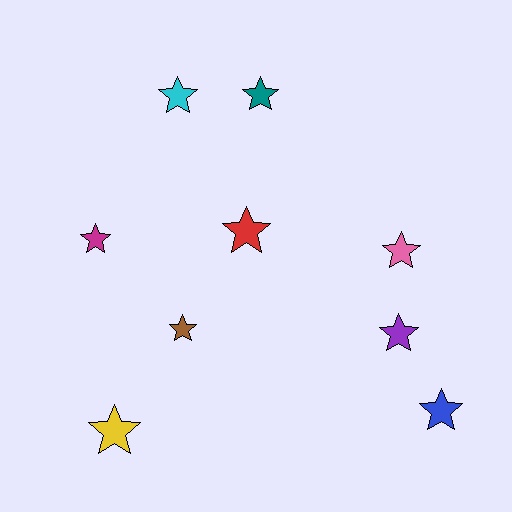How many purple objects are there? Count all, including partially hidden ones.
There is 1 purple object.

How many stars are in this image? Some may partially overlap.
There are 9 stars.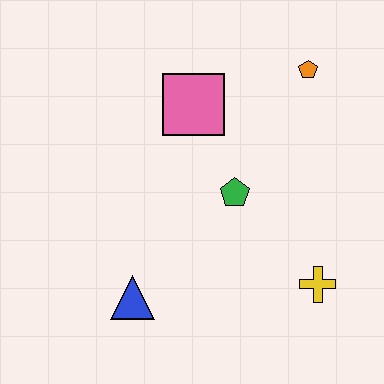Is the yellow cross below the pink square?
Yes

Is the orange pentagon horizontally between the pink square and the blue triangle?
No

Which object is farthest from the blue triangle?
The orange pentagon is farthest from the blue triangle.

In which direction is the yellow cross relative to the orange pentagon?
The yellow cross is below the orange pentagon.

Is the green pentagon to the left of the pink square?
No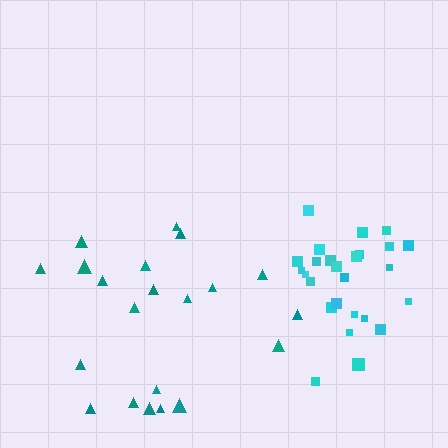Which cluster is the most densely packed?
Cyan.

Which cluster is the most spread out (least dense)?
Teal.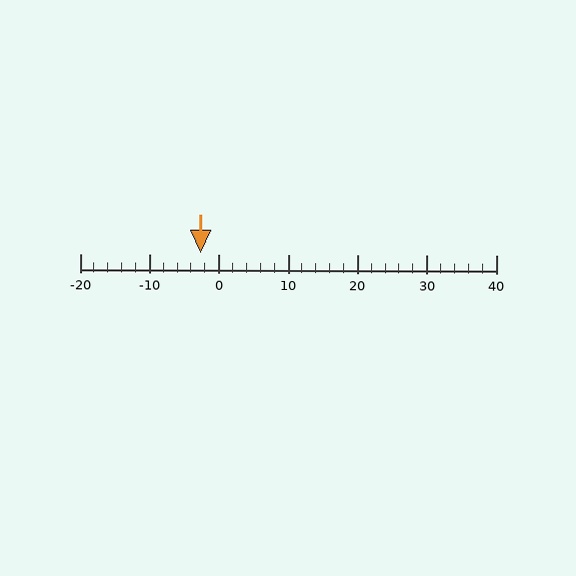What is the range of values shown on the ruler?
The ruler shows values from -20 to 40.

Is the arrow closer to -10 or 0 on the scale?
The arrow is closer to 0.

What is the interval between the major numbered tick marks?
The major tick marks are spaced 10 units apart.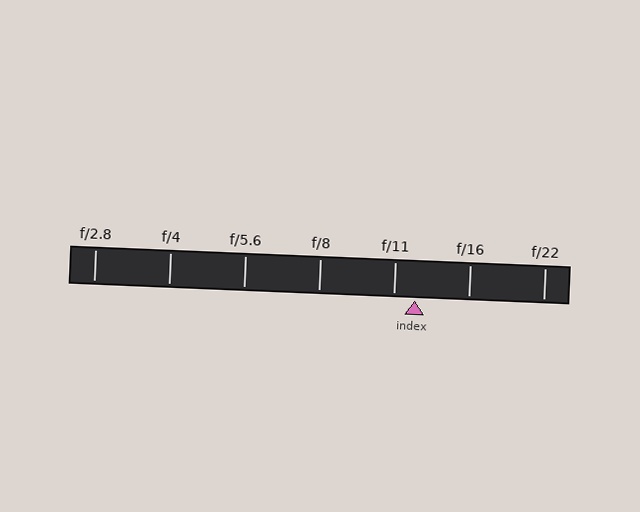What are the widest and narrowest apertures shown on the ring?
The widest aperture shown is f/2.8 and the narrowest is f/22.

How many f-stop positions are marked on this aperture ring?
There are 7 f-stop positions marked.